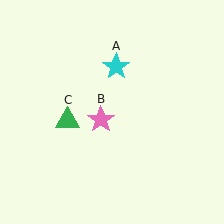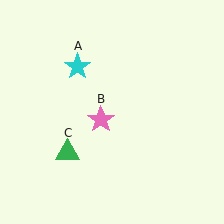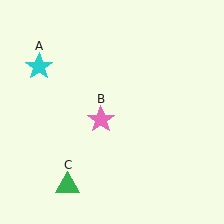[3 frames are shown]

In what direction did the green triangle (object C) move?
The green triangle (object C) moved down.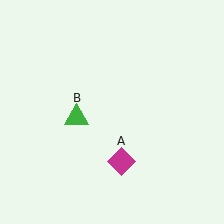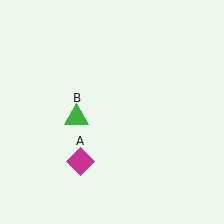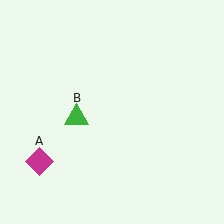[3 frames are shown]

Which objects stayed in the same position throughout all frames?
Green triangle (object B) remained stationary.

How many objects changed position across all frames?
1 object changed position: magenta diamond (object A).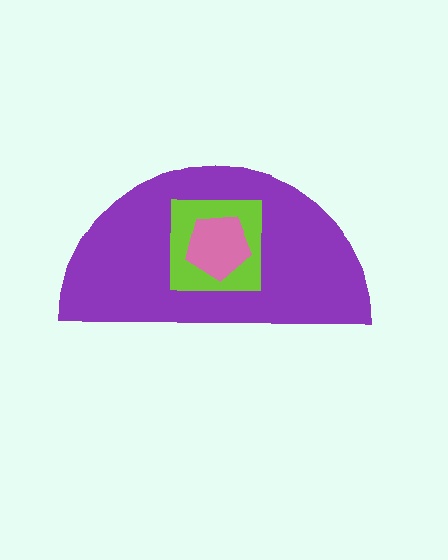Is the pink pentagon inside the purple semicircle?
Yes.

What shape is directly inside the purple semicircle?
The lime square.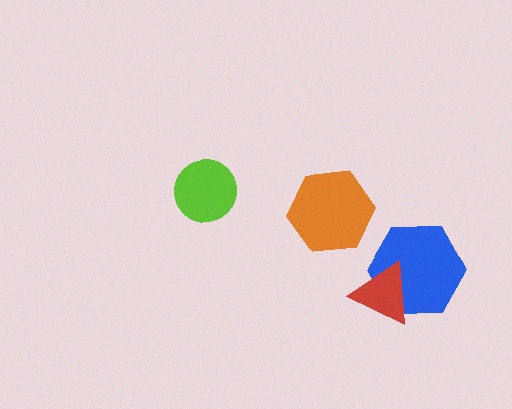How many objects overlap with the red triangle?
1 object overlaps with the red triangle.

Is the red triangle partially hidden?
No, no other shape covers it.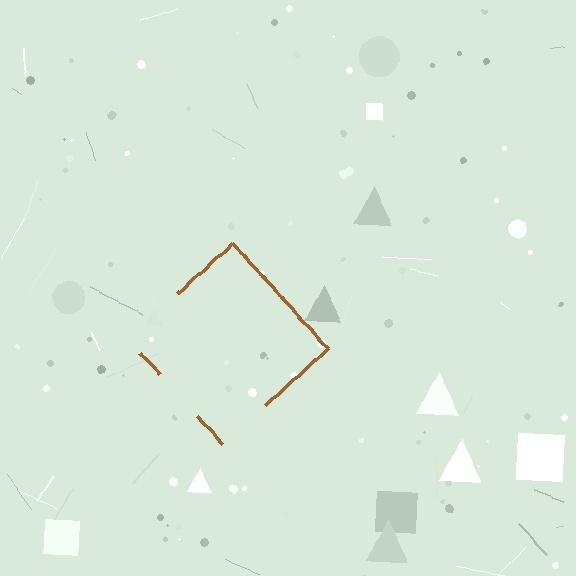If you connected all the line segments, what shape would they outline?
They would outline a diamond.